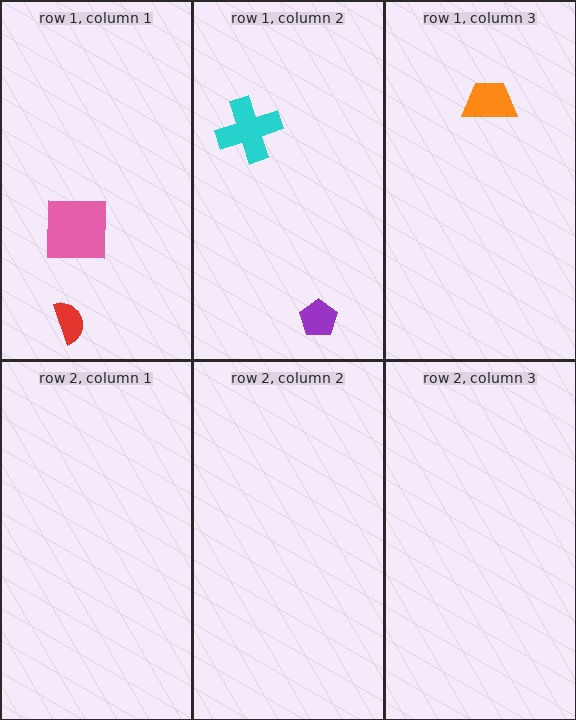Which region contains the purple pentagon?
The row 1, column 2 region.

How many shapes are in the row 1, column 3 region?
1.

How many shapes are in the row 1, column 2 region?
2.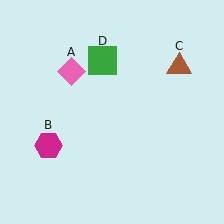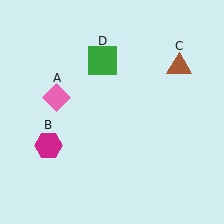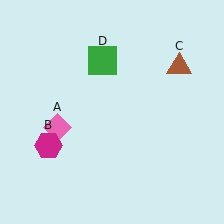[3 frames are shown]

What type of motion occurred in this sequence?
The pink diamond (object A) rotated counterclockwise around the center of the scene.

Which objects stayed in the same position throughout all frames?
Magenta hexagon (object B) and brown triangle (object C) and green square (object D) remained stationary.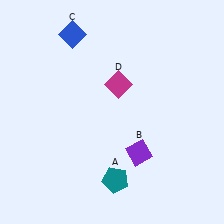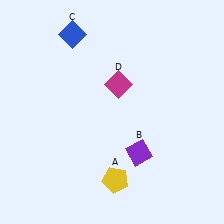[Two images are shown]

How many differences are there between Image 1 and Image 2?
There is 1 difference between the two images.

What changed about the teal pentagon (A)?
In Image 1, A is teal. In Image 2, it changed to yellow.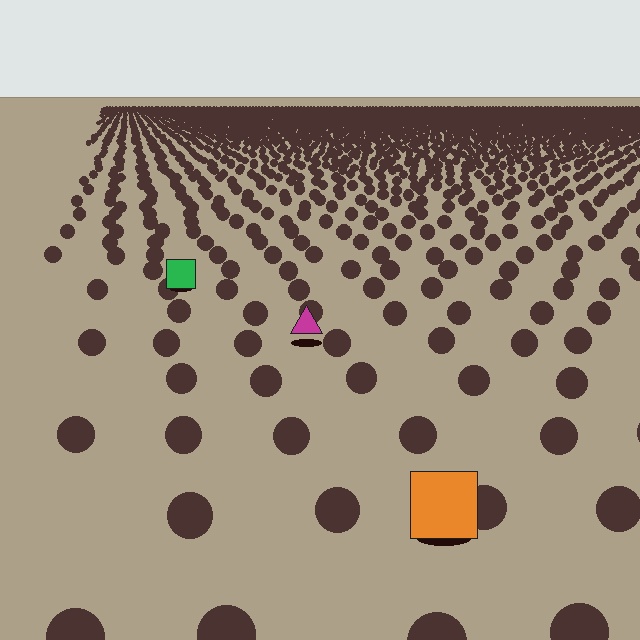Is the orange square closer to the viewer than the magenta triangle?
Yes. The orange square is closer — you can tell from the texture gradient: the ground texture is coarser near it.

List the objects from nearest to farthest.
From nearest to farthest: the orange square, the magenta triangle, the green square.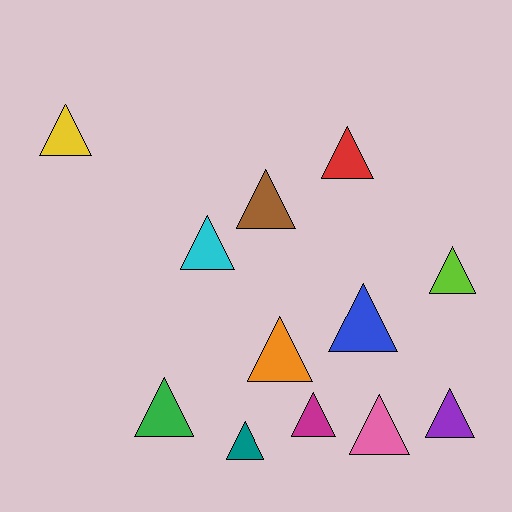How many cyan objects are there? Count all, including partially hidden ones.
There is 1 cyan object.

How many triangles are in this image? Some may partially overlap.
There are 12 triangles.